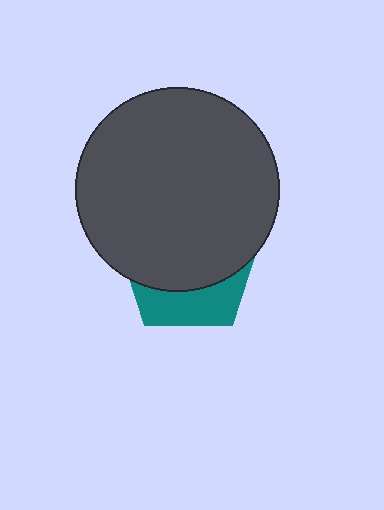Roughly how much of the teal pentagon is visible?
A small part of it is visible (roughly 31%).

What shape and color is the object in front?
The object in front is a dark gray circle.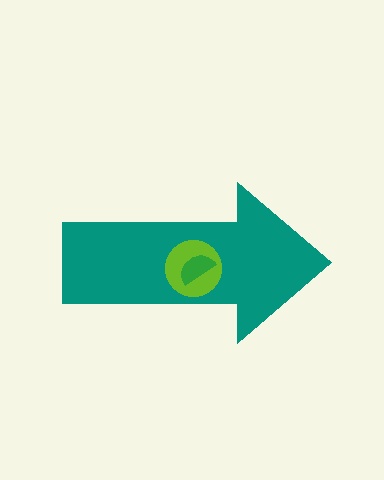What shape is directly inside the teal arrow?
The lime circle.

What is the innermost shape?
The green semicircle.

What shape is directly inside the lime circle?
The green semicircle.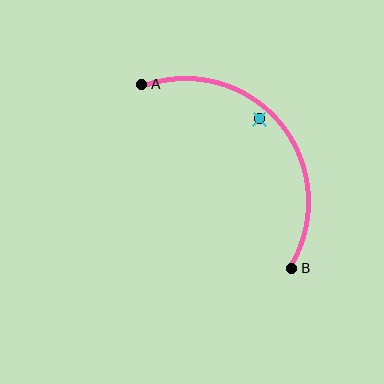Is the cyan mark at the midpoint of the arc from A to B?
No — the cyan mark does not lie on the arc at all. It sits slightly inside the curve.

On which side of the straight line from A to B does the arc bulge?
The arc bulges above and to the right of the straight line connecting A and B.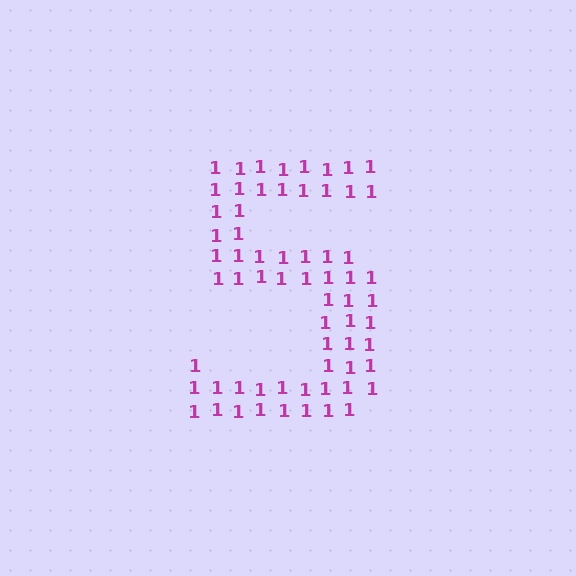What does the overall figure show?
The overall figure shows the digit 5.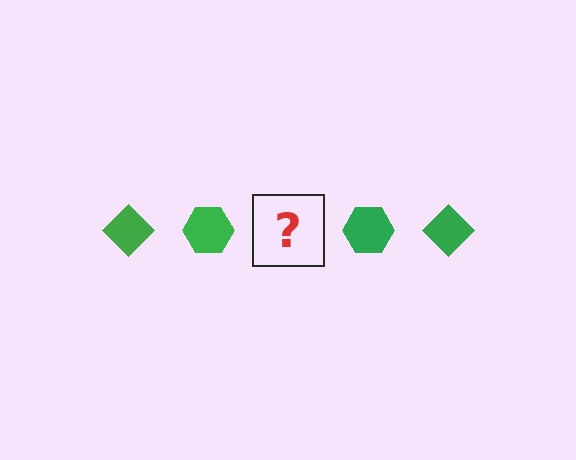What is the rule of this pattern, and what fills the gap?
The rule is that the pattern cycles through diamond, hexagon shapes in green. The gap should be filled with a green diamond.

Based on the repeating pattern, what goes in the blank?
The blank should be a green diamond.